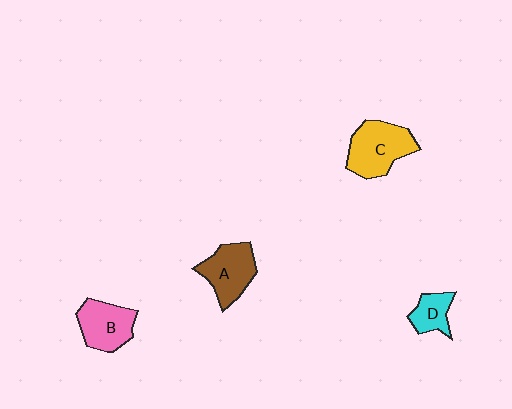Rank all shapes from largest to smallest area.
From largest to smallest: C (yellow), A (brown), B (pink), D (cyan).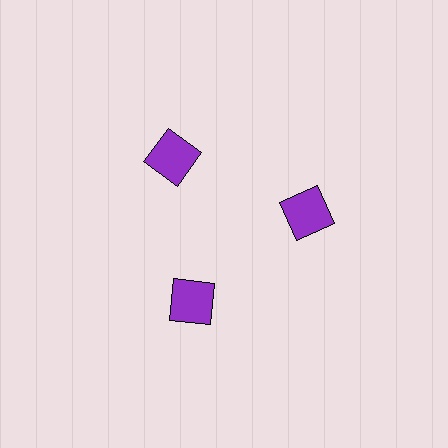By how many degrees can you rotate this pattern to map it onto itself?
The pattern maps onto itself every 120 degrees of rotation.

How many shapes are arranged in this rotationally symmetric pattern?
There are 3 shapes, arranged in 3 groups of 1.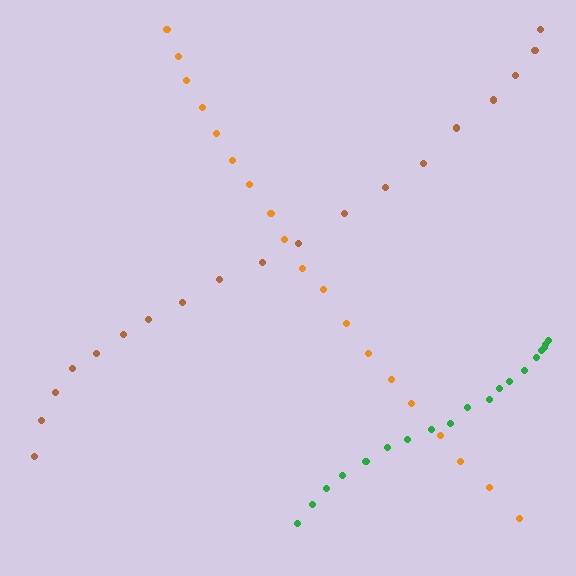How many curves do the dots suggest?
There are 3 distinct paths.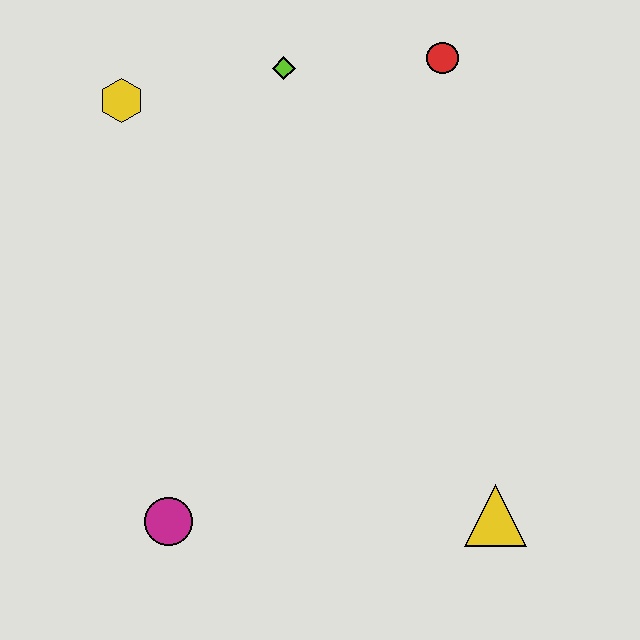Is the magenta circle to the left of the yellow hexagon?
No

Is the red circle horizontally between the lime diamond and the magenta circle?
No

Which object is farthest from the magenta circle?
The red circle is farthest from the magenta circle.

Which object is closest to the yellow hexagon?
The lime diamond is closest to the yellow hexagon.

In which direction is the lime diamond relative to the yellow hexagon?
The lime diamond is to the right of the yellow hexagon.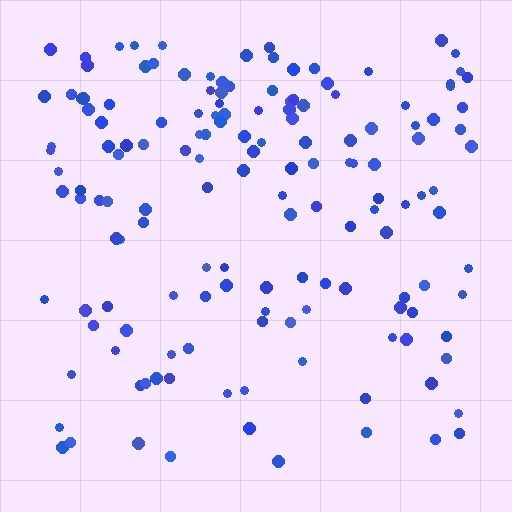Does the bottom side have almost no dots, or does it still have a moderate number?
Still a moderate number, just noticeably fewer than the top.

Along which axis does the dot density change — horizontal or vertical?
Vertical.